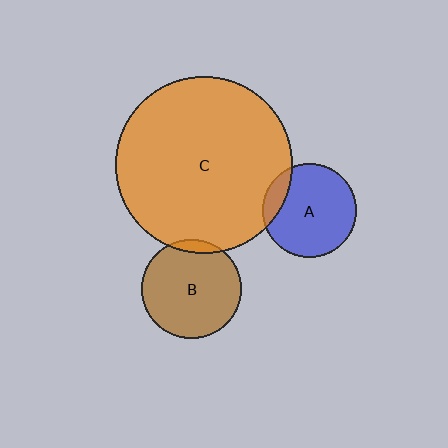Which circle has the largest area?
Circle C (orange).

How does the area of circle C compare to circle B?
Approximately 3.2 times.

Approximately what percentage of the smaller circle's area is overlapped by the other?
Approximately 5%.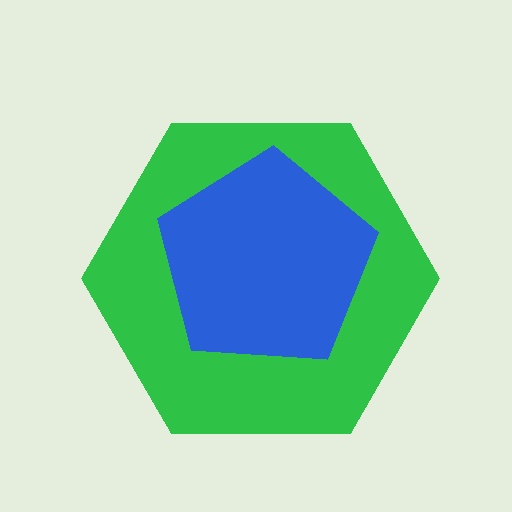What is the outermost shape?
The green hexagon.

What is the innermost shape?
The blue pentagon.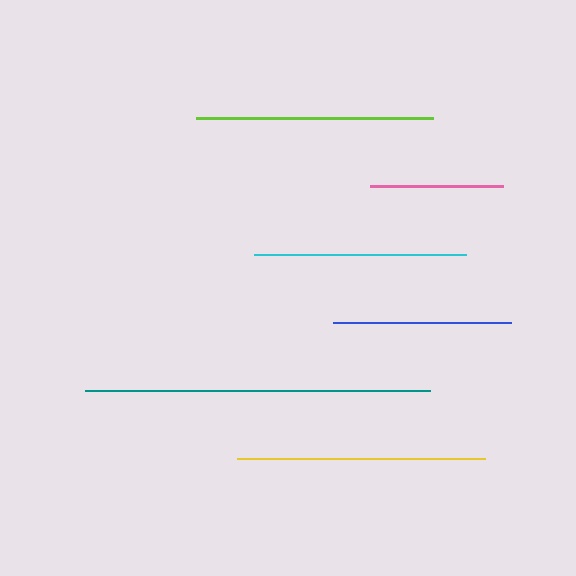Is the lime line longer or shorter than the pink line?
The lime line is longer than the pink line.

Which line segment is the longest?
The teal line is the longest at approximately 345 pixels.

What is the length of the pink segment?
The pink segment is approximately 133 pixels long.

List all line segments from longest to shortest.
From longest to shortest: teal, yellow, lime, cyan, blue, pink.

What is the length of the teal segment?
The teal segment is approximately 345 pixels long.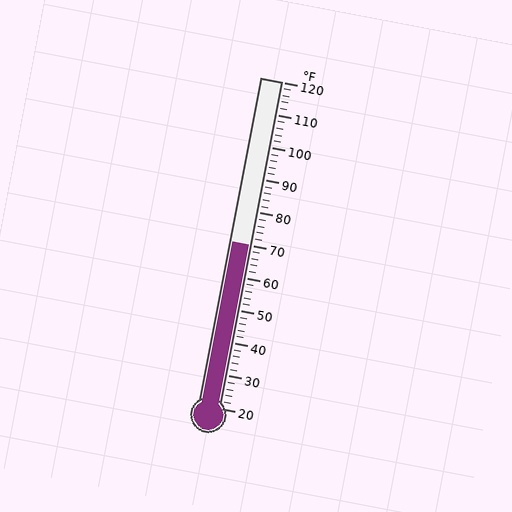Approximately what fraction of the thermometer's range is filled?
The thermometer is filled to approximately 50% of its range.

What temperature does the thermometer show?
The thermometer shows approximately 70°F.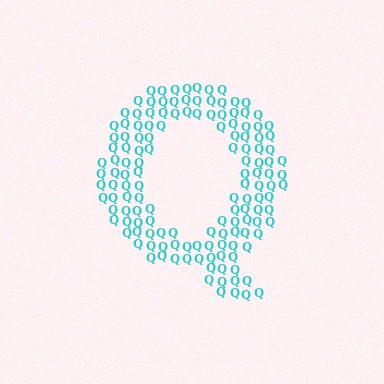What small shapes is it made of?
It is made of small letter Q's.